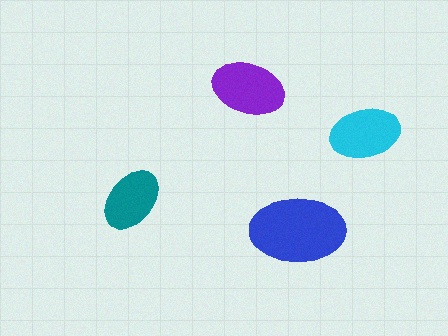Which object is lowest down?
The blue ellipse is bottommost.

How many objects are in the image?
There are 4 objects in the image.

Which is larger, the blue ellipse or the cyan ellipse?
The blue one.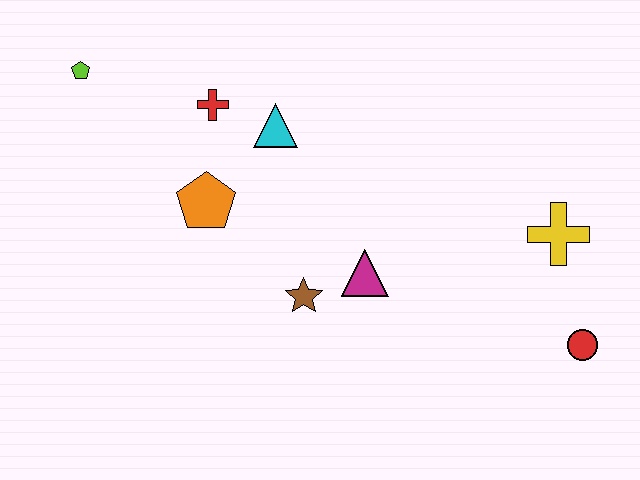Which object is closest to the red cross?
The cyan triangle is closest to the red cross.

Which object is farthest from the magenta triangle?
The lime pentagon is farthest from the magenta triangle.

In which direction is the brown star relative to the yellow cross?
The brown star is to the left of the yellow cross.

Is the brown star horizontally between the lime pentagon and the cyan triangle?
No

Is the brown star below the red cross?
Yes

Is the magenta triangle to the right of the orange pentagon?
Yes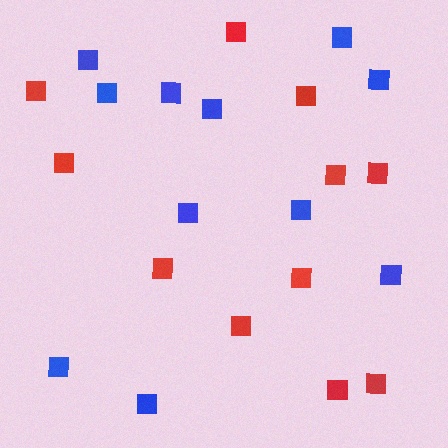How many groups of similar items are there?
There are 2 groups: one group of red squares (11) and one group of blue squares (11).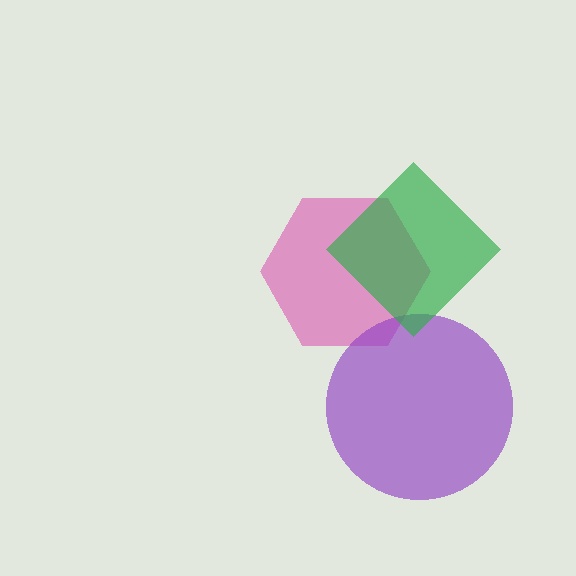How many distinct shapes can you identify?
There are 3 distinct shapes: a magenta hexagon, a purple circle, a green diamond.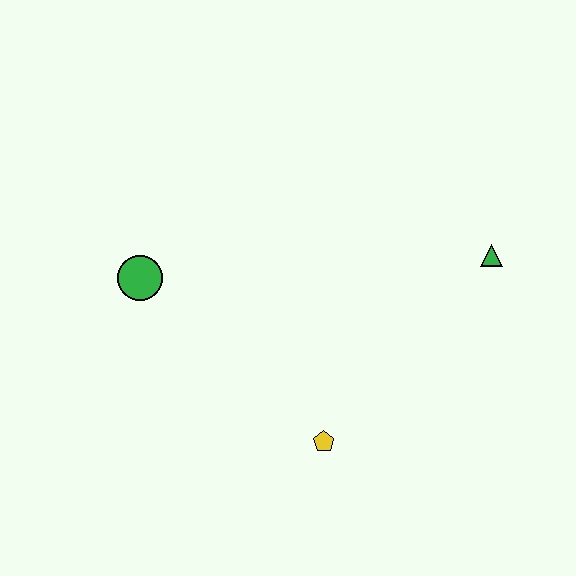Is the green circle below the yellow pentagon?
No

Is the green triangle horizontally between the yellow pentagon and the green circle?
No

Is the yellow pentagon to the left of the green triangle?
Yes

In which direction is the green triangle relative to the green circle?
The green triangle is to the right of the green circle.